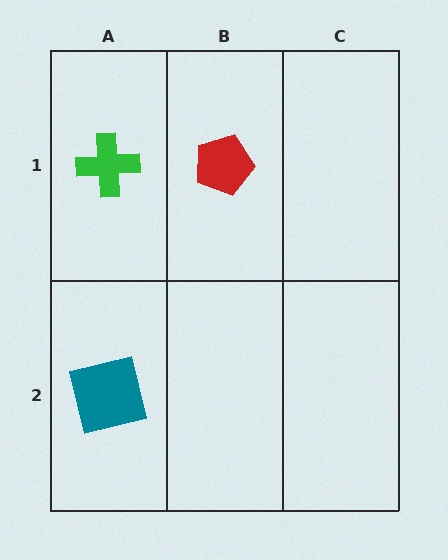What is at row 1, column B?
A red pentagon.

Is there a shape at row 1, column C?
No, that cell is empty.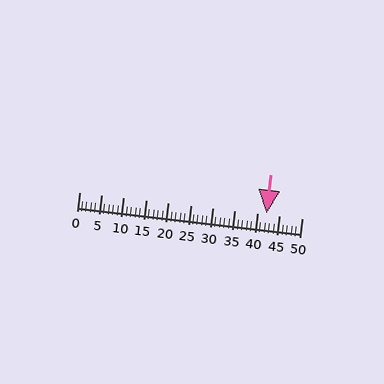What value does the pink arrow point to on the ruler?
The pink arrow points to approximately 42.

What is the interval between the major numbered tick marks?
The major tick marks are spaced 5 units apart.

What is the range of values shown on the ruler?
The ruler shows values from 0 to 50.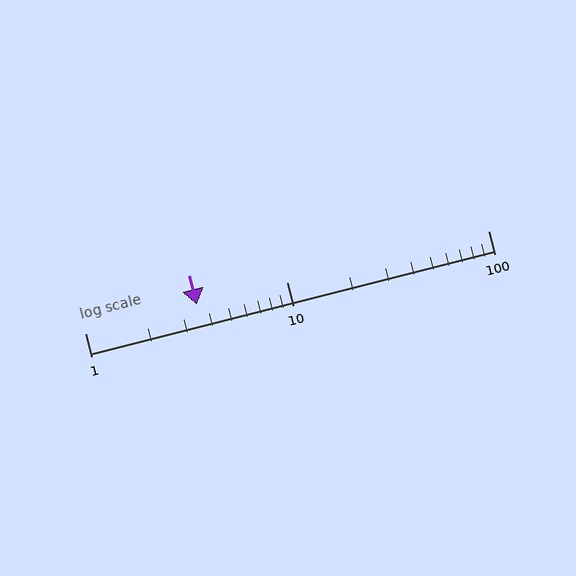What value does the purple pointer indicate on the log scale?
The pointer indicates approximately 3.6.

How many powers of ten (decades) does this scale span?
The scale spans 2 decades, from 1 to 100.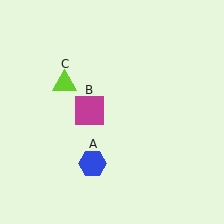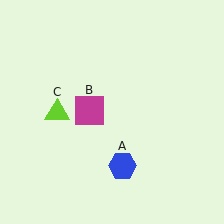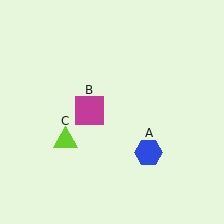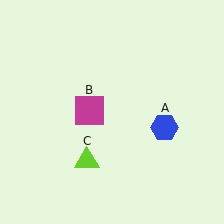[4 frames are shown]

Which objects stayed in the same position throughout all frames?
Magenta square (object B) remained stationary.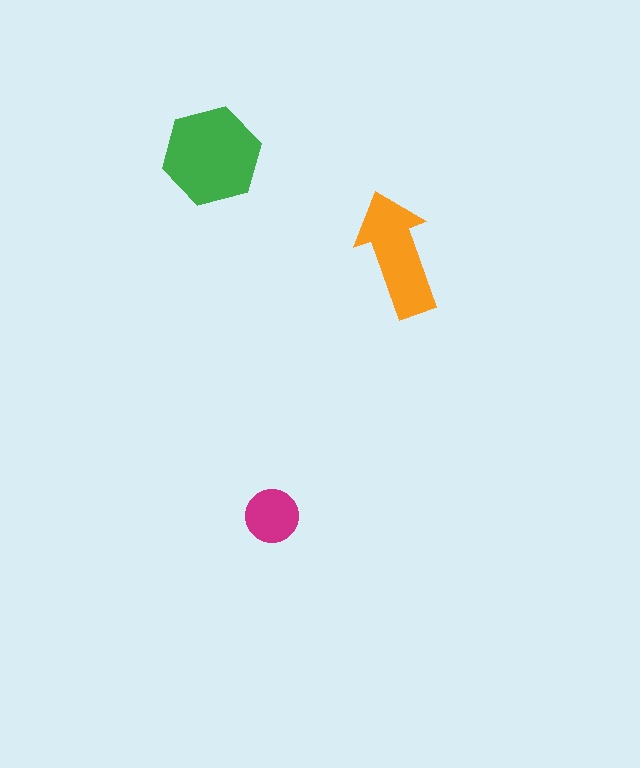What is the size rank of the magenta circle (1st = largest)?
3rd.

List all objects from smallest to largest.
The magenta circle, the orange arrow, the green hexagon.